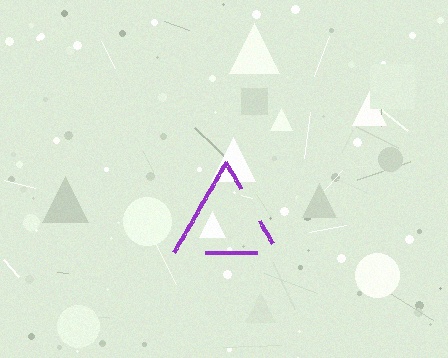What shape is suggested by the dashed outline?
The dashed outline suggests a triangle.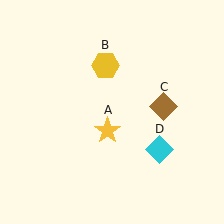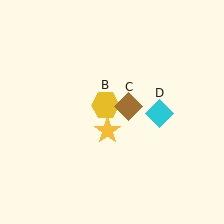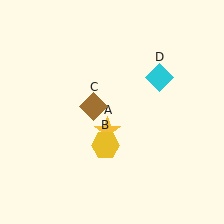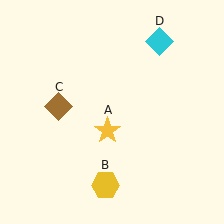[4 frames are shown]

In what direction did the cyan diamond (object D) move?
The cyan diamond (object D) moved up.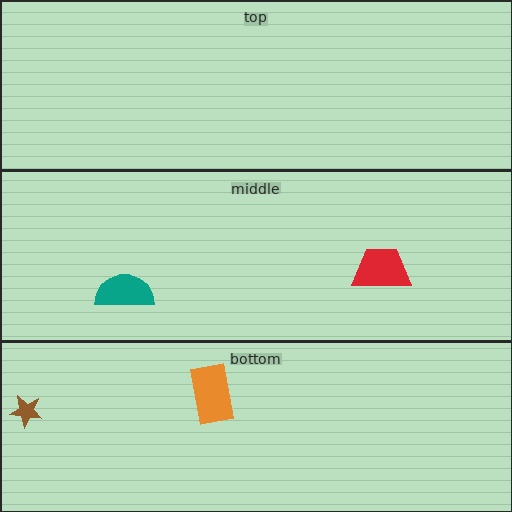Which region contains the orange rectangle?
The bottom region.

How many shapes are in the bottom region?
2.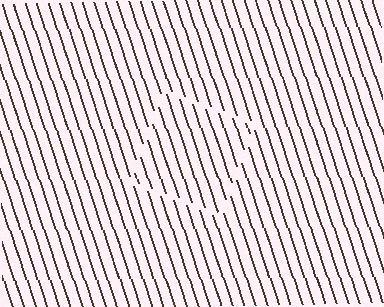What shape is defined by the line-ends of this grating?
An illusory square. The interior of the shape contains the same grating, shifted by half a period — the contour is defined by the phase discontinuity where line-ends from the inner and outer gratings abut.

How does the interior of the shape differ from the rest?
The interior of the shape contains the same grating, shifted by half a period — the contour is defined by the phase discontinuity where line-ends from the inner and outer gratings abut.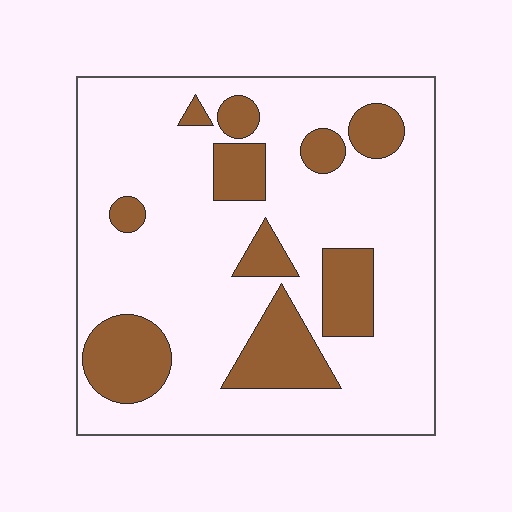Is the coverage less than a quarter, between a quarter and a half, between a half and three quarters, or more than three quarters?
Less than a quarter.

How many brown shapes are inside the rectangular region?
10.